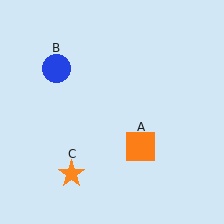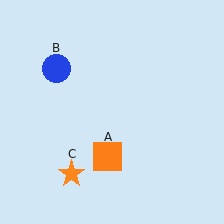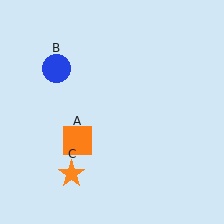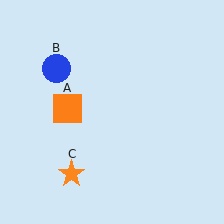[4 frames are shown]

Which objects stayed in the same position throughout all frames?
Blue circle (object B) and orange star (object C) remained stationary.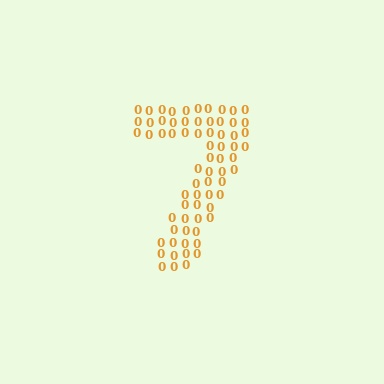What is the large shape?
The large shape is the digit 7.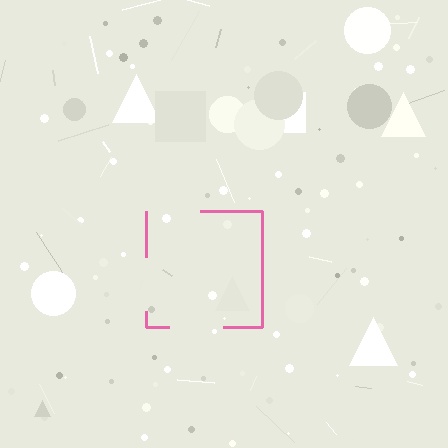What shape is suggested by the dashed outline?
The dashed outline suggests a square.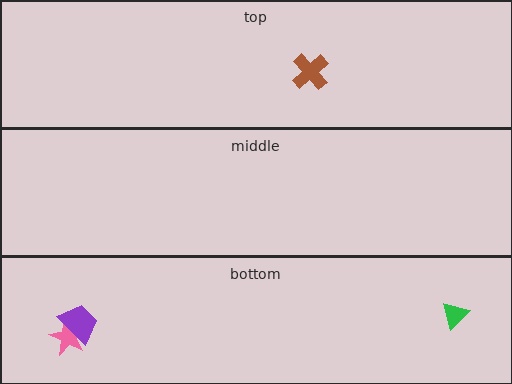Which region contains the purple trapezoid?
The bottom region.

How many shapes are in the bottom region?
3.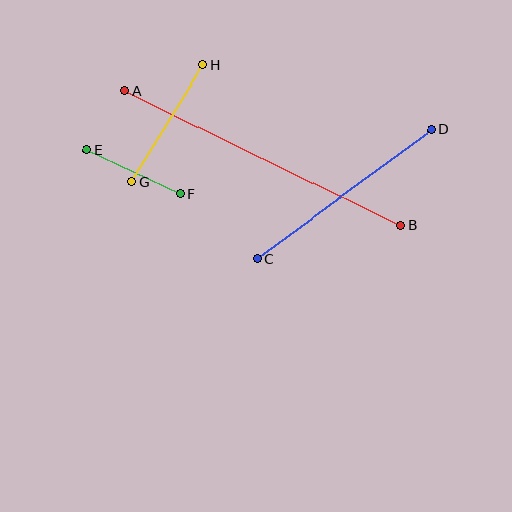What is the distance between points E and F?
The distance is approximately 103 pixels.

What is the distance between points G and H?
The distance is approximately 136 pixels.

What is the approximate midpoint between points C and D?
The midpoint is at approximately (344, 194) pixels.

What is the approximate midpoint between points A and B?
The midpoint is at approximately (262, 158) pixels.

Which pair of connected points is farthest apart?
Points A and B are farthest apart.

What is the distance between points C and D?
The distance is approximately 217 pixels.